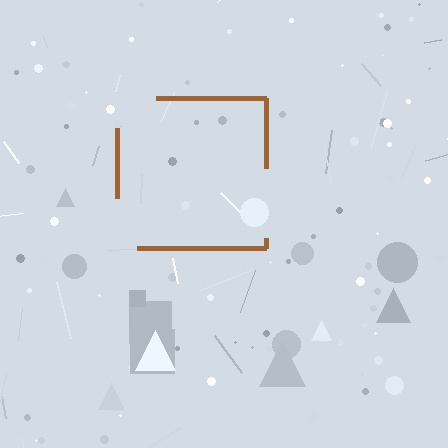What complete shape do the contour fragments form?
The contour fragments form a square.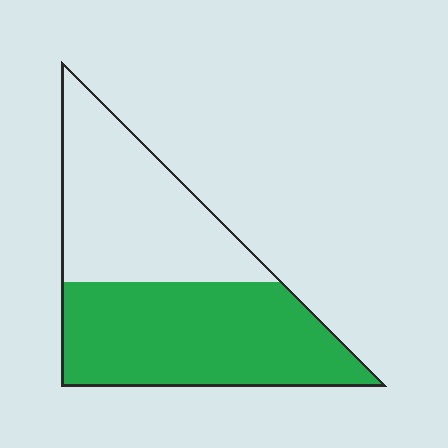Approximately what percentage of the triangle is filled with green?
Approximately 55%.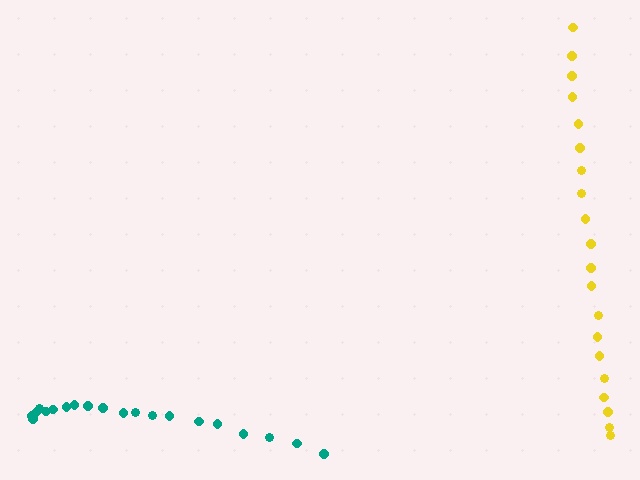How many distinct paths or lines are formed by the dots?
There are 2 distinct paths.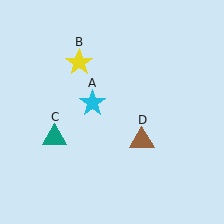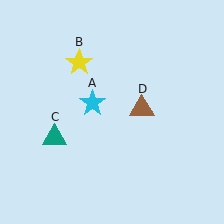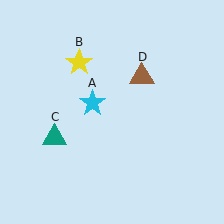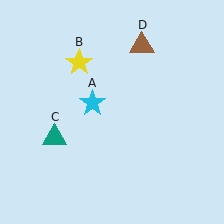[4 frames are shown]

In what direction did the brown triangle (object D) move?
The brown triangle (object D) moved up.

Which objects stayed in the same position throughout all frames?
Cyan star (object A) and yellow star (object B) and teal triangle (object C) remained stationary.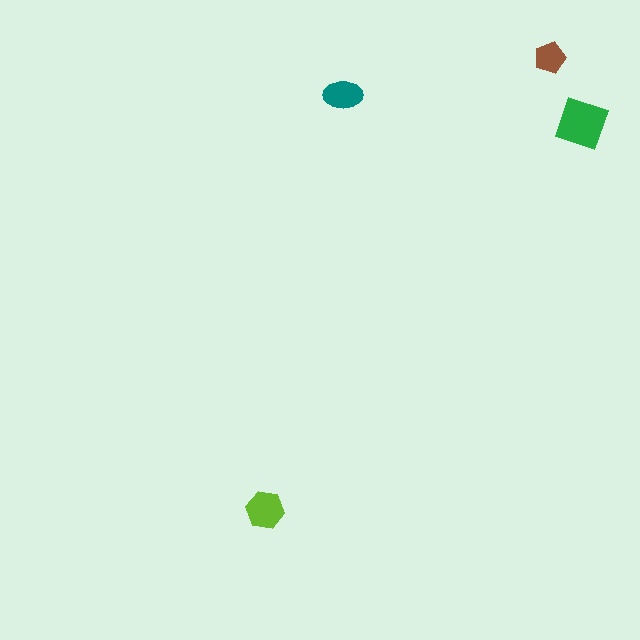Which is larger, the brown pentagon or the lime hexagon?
The lime hexagon.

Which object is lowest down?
The lime hexagon is bottommost.